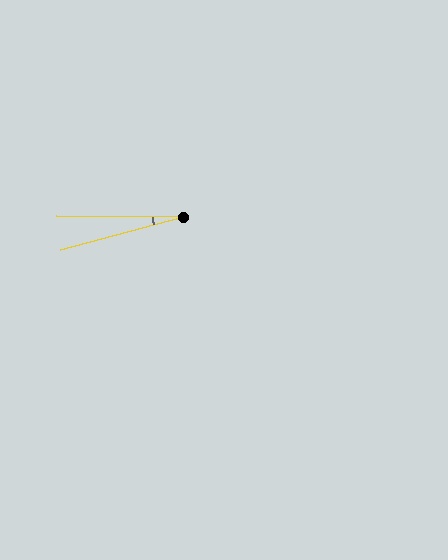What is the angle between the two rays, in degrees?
Approximately 16 degrees.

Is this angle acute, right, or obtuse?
It is acute.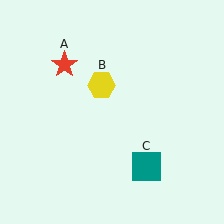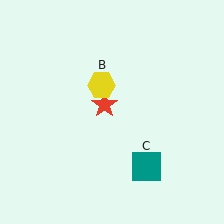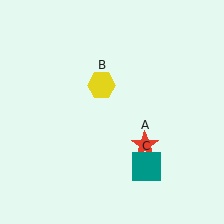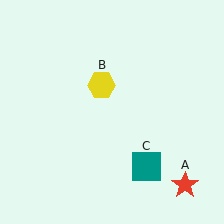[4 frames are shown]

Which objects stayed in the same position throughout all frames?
Yellow hexagon (object B) and teal square (object C) remained stationary.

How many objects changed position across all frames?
1 object changed position: red star (object A).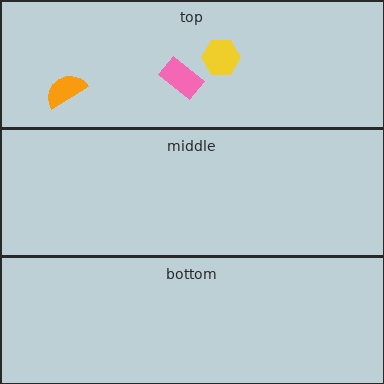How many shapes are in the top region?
3.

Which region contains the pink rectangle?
The top region.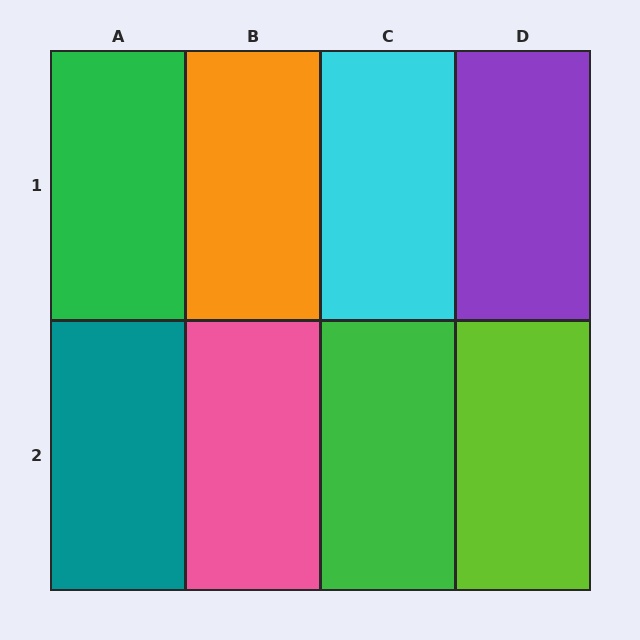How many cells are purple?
1 cell is purple.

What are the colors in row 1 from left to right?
Green, orange, cyan, purple.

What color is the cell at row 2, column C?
Green.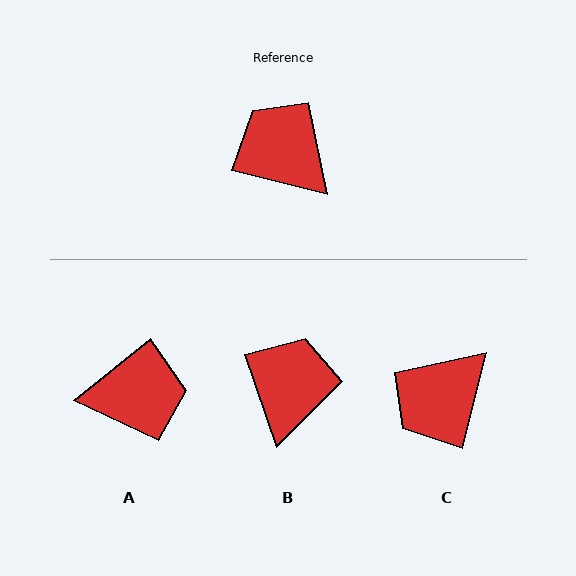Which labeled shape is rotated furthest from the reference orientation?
A, about 127 degrees away.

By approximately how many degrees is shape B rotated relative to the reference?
Approximately 57 degrees clockwise.